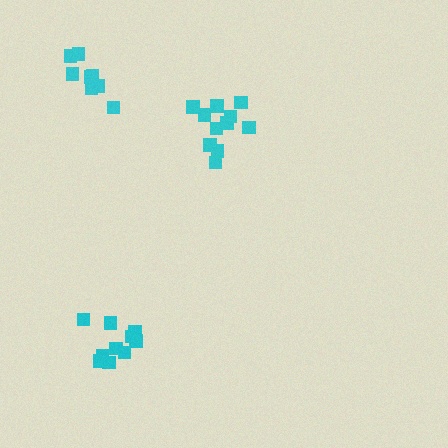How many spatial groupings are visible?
There are 3 spatial groupings.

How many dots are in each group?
Group 1: 11 dots, Group 2: 11 dots, Group 3: 9 dots (31 total).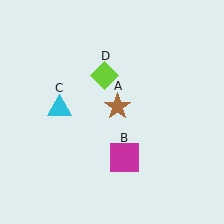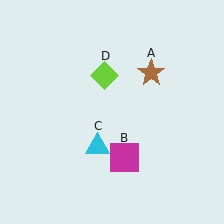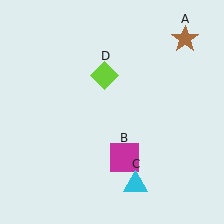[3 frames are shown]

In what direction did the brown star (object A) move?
The brown star (object A) moved up and to the right.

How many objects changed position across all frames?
2 objects changed position: brown star (object A), cyan triangle (object C).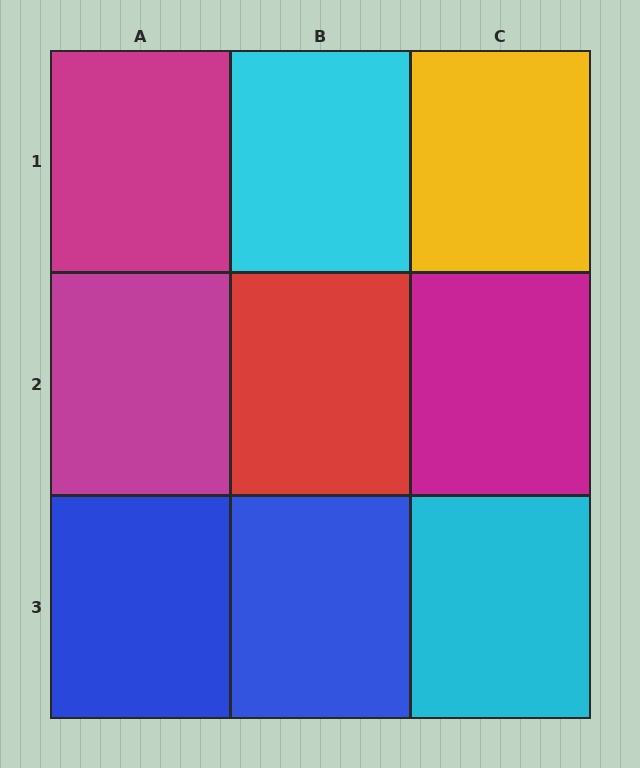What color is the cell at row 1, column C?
Yellow.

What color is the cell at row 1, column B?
Cyan.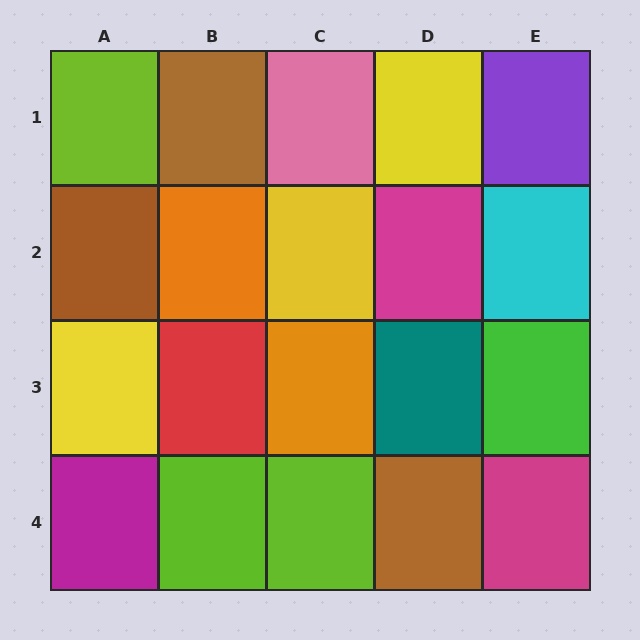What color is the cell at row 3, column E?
Green.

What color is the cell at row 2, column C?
Yellow.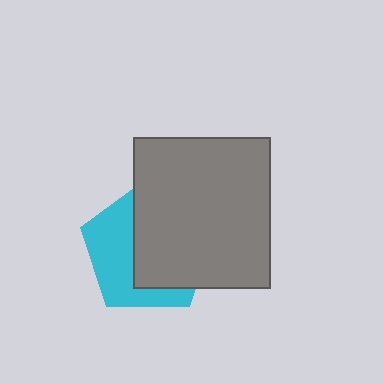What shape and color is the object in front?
The object in front is a gray rectangle.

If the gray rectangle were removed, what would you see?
You would see the complete cyan pentagon.